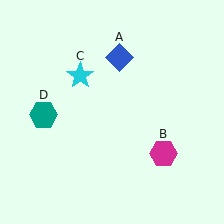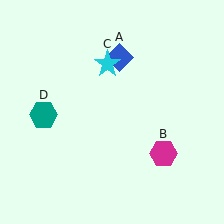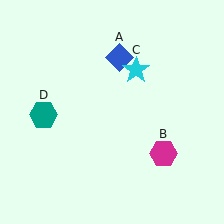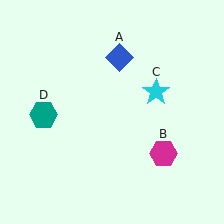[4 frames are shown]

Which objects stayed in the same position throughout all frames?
Blue diamond (object A) and magenta hexagon (object B) and teal hexagon (object D) remained stationary.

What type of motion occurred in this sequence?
The cyan star (object C) rotated clockwise around the center of the scene.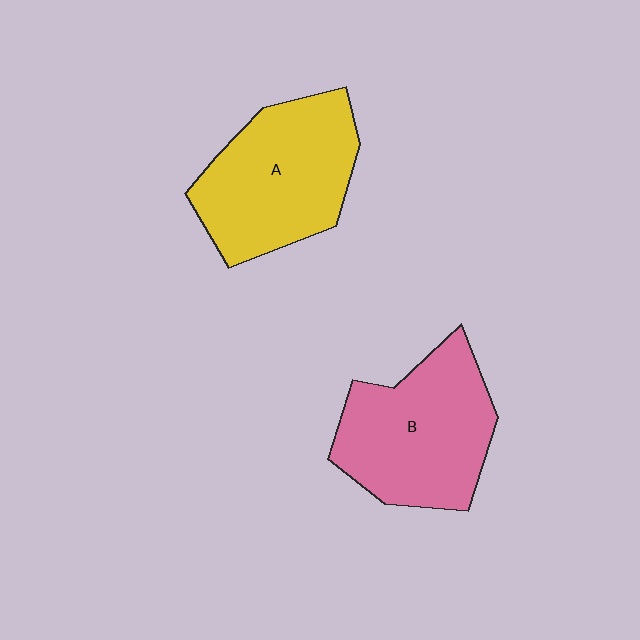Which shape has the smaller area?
Shape A (yellow).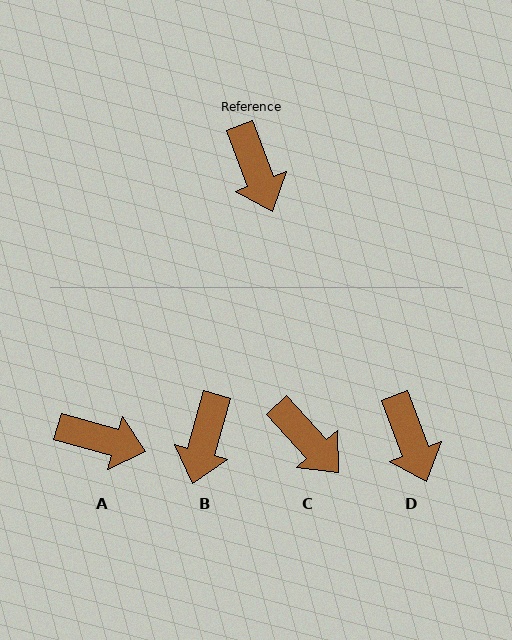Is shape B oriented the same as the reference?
No, it is off by about 36 degrees.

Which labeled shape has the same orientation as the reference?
D.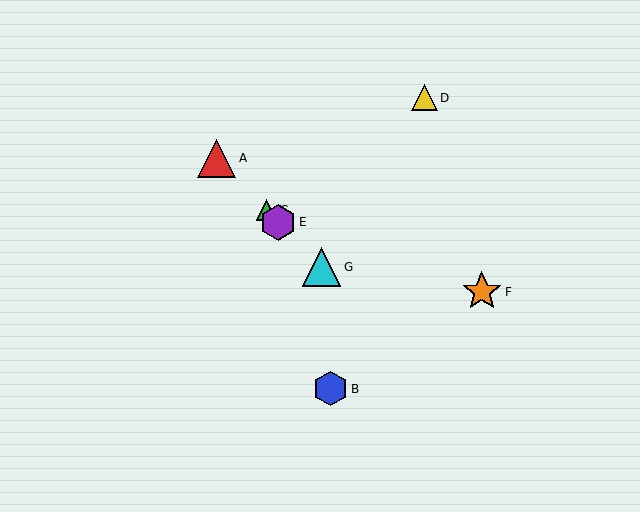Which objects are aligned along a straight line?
Objects A, C, E, G are aligned along a straight line.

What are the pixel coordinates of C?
Object C is at (267, 210).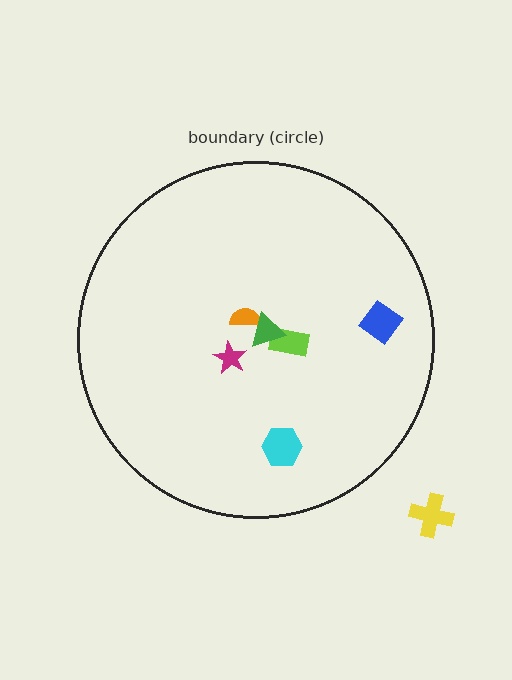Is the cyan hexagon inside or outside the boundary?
Inside.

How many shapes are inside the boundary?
6 inside, 1 outside.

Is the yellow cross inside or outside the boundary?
Outside.